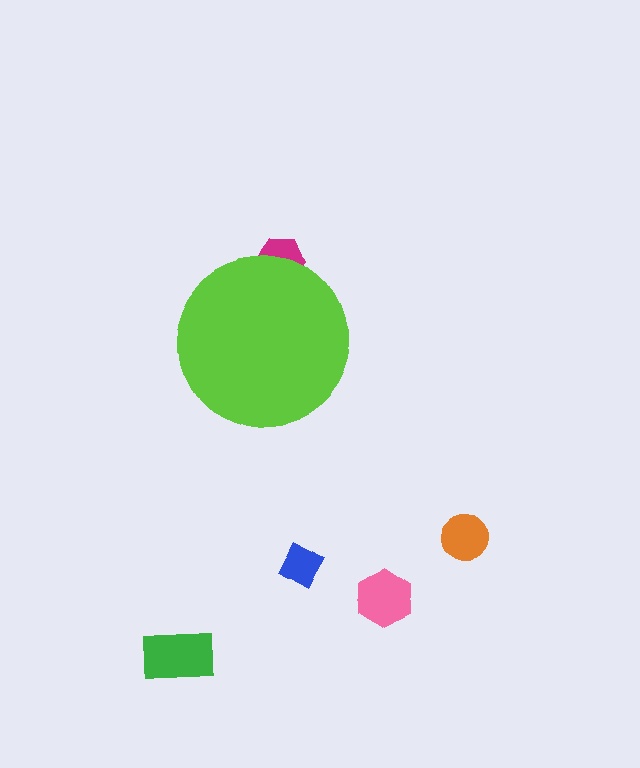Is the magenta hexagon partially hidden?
Yes, the magenta hexagon is partially hidden behind the lime circle.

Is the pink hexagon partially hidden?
No, the pink hexagon is fully visible.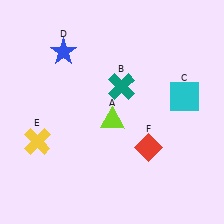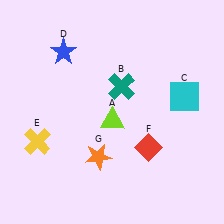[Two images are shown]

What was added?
An orange star (G) was added in Image 2.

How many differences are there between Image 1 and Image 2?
There is 1 difference between the two images.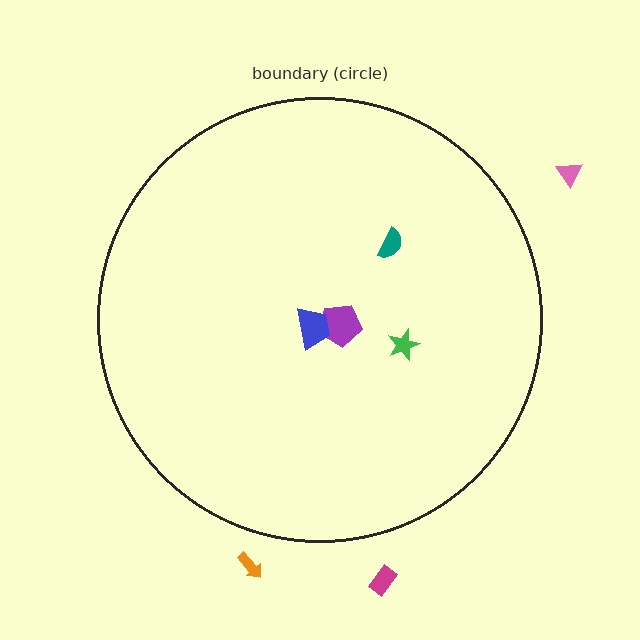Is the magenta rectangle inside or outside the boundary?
Outside.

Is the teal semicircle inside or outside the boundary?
Inside.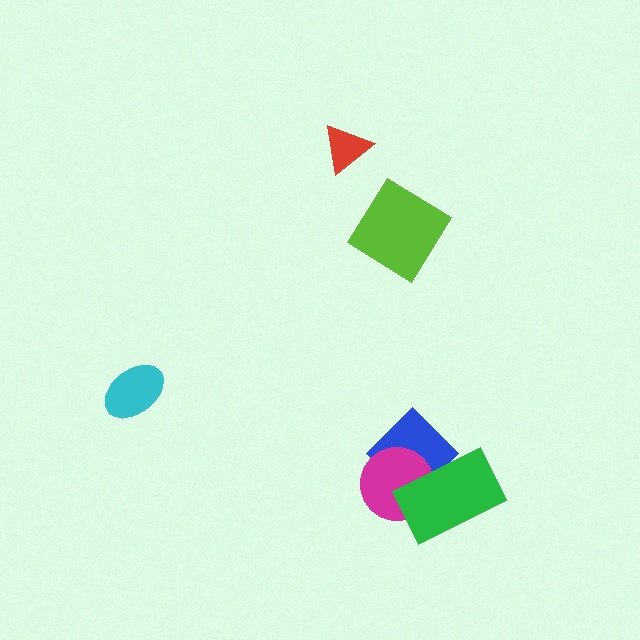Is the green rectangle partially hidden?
No, no other shape covers it.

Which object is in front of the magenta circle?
The green rectangle is in front of the magenta circle.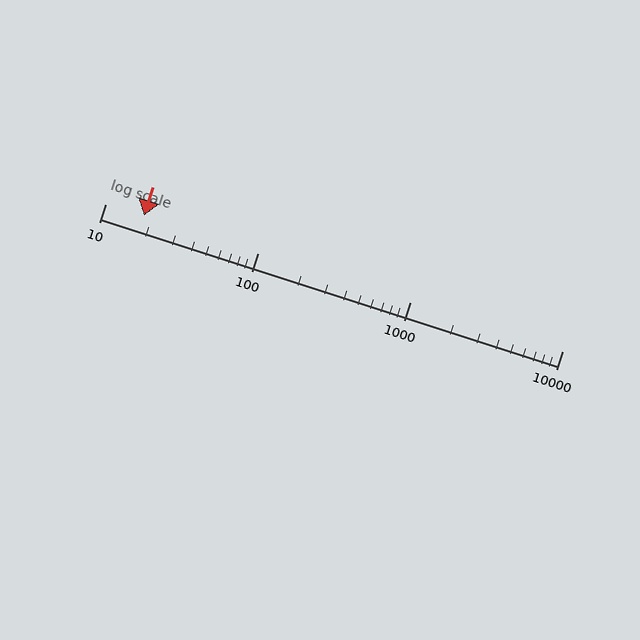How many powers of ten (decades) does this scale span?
The scale spans 3 decades, from 10 to 10000.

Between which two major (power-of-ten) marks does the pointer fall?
The pointer is between 10 and 100.